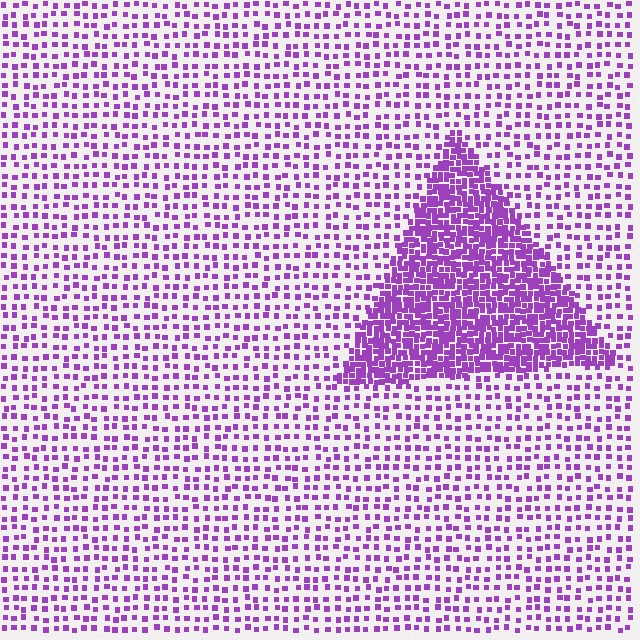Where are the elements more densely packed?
The elements are more densely packed inside the triangle boundary.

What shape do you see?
I see a triangle.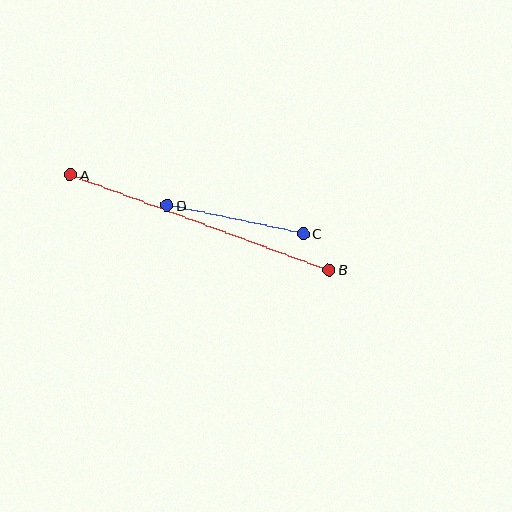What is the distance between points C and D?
The distance is approximately 139 pixels.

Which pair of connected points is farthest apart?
Points A and B are farthest apart.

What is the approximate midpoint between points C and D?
The midpoint is at approximately (235, 219) pixels.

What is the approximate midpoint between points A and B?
The midpoint is at approximately (200, 222) pixels.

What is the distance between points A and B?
The distance is approximately 276 pixels.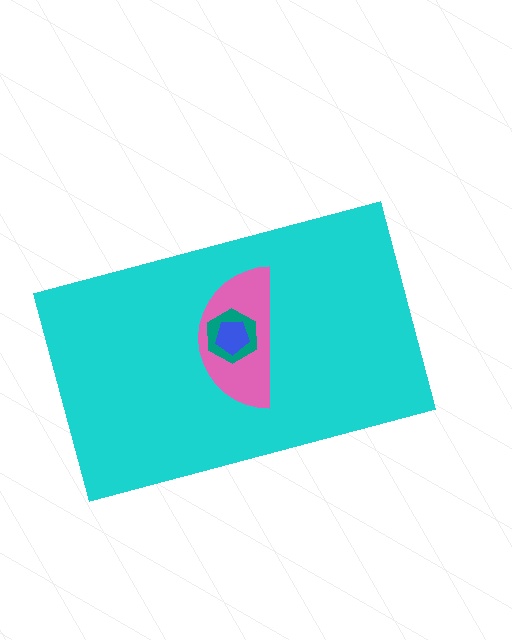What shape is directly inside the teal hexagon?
The blue pentagon.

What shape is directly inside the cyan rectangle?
The pink semicircle.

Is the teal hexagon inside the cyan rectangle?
Yes.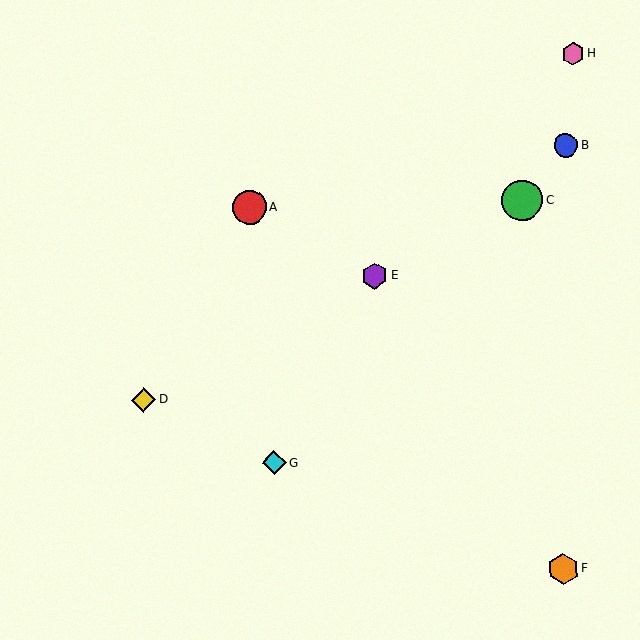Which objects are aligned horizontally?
Objects A, C are aligned horizontally.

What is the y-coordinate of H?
Object H is at y≈54.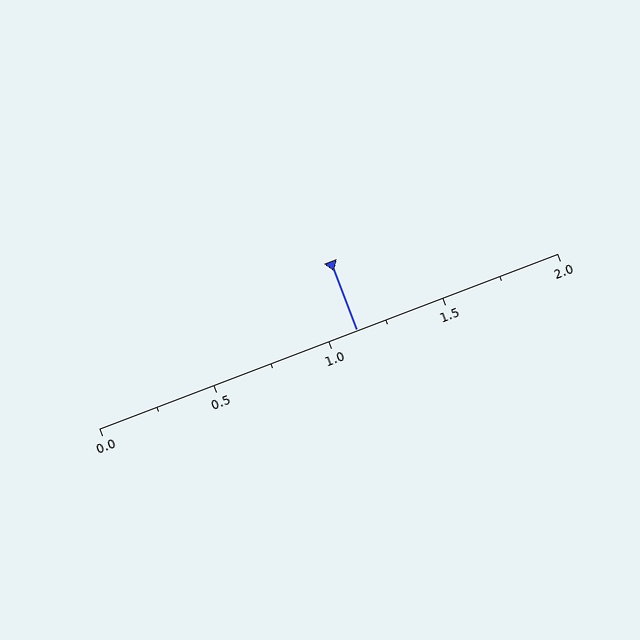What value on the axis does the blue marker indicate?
The marker indicates approximately 1.12.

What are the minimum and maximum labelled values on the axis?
The axis runs from 0.0 to 2.0.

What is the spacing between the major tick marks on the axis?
The major ticks are spaced 0.5 apart.